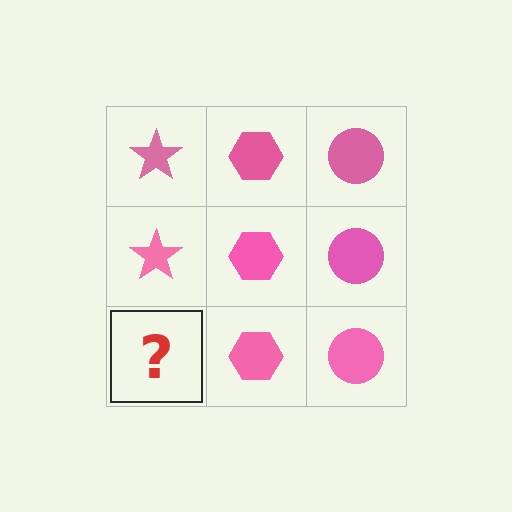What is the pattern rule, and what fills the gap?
The rule is that each column has a consistent shape. The gap should be filled with a pink star.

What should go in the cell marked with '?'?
The missing cell should contain a pink star.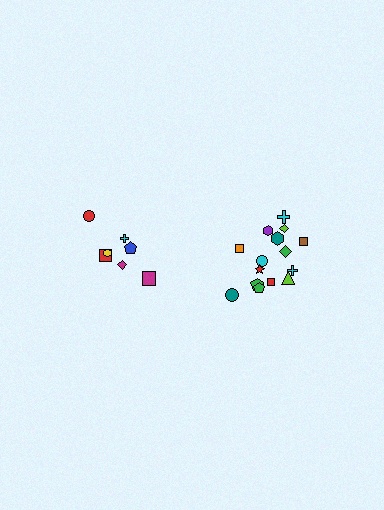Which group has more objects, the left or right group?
The right group.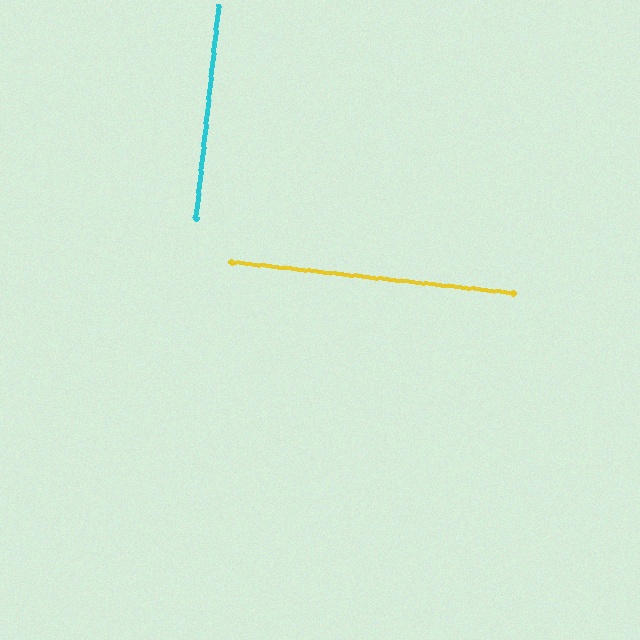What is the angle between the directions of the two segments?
Approximately 90 degrees.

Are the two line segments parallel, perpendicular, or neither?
Perpendicular — they meet at approximately 90°.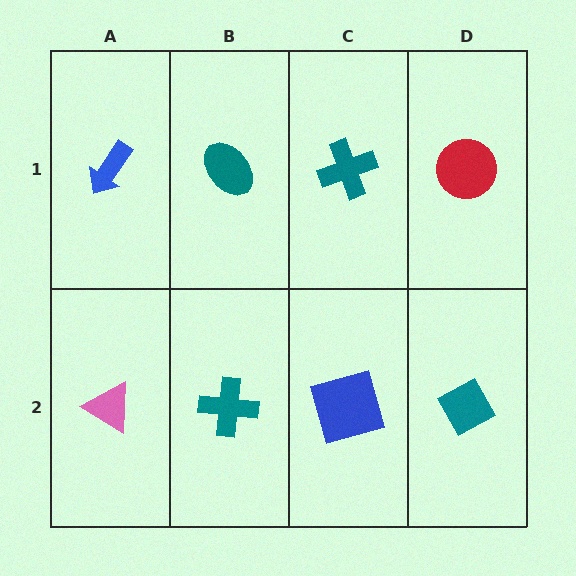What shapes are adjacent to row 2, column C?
A teal cross (row 1, column C), a teal cross (row 2, column B), a teal diamond (row 2, column D).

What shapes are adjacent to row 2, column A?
A blue arrow (row 1, column A), a teal cross (row 2, column B).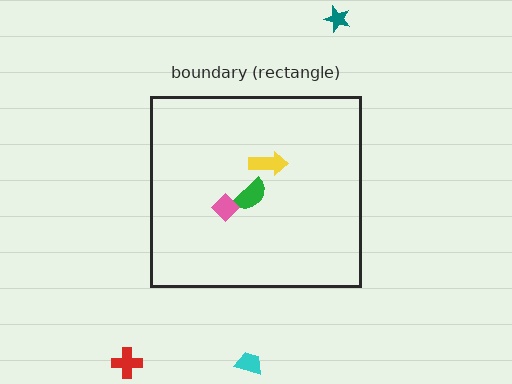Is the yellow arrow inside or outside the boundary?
Inside.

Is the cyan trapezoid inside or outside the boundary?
Outside.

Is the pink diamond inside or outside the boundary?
Inside.